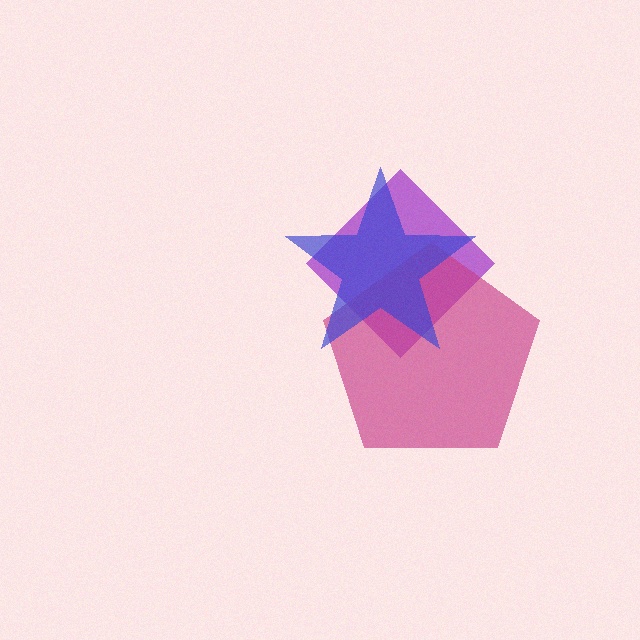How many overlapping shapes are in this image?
There are 3 overlapping shapes in the image.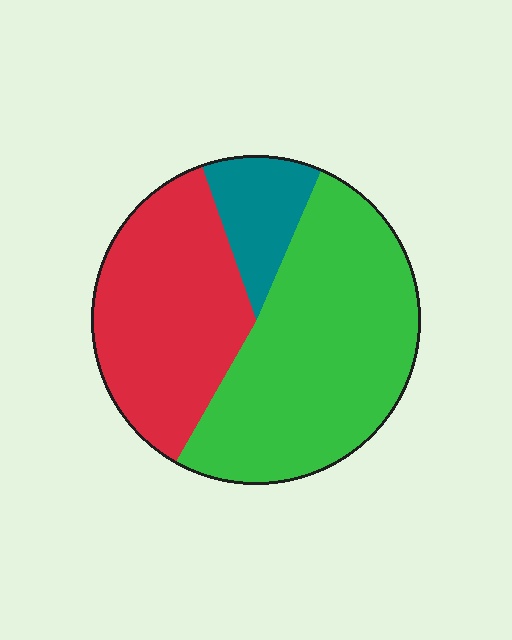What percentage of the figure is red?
Red takes up between a quarter and a half of the figure.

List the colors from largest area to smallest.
From largest to smallest: green, red, teal.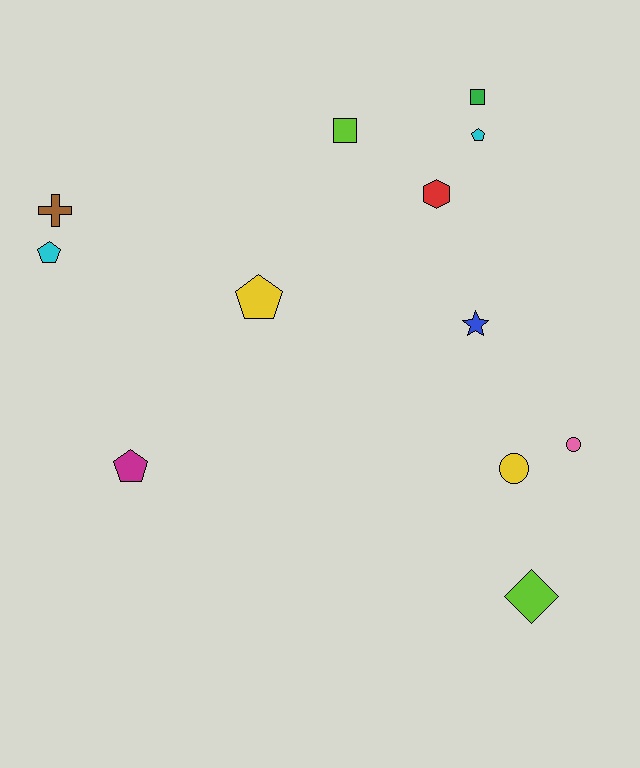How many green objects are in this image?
There is 1 green object.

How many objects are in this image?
There are 12 objects.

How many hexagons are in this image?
There is 1 hexagon.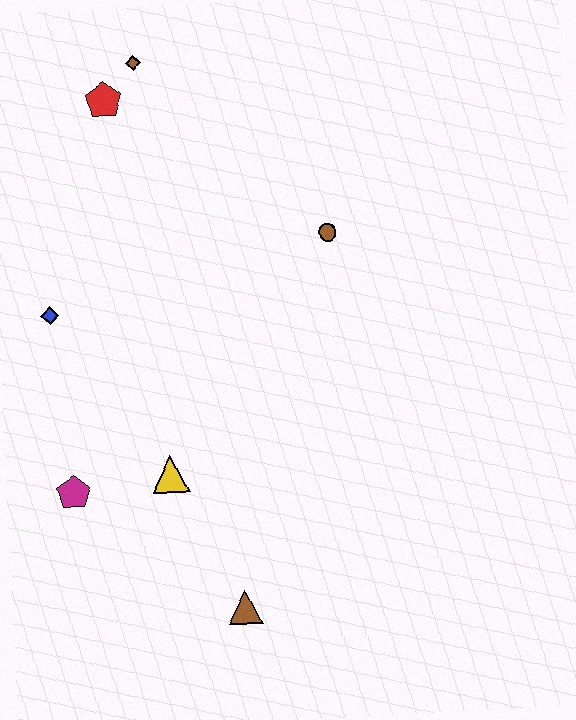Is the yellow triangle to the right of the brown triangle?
No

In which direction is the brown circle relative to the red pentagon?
The brown circle is to the right of the red pentagon.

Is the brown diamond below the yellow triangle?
No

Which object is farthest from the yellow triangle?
The brown diamond is farthest from the yellow triangle.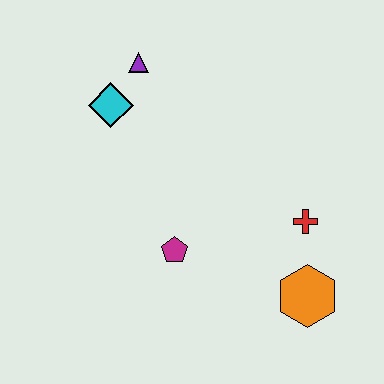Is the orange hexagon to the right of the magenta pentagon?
Yes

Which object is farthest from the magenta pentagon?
The purple triangle is farthest from the magenta pentagon.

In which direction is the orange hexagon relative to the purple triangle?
The orange hexagon is below the purple triangle.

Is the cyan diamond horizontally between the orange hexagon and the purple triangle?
No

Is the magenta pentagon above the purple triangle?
No